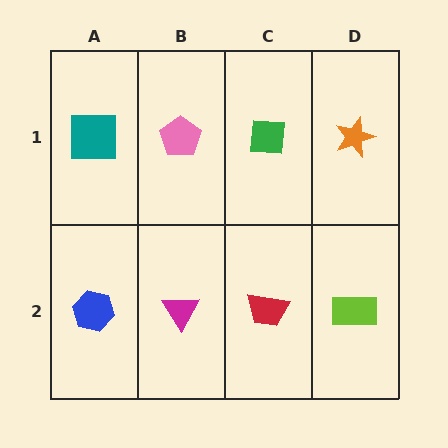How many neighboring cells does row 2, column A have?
2.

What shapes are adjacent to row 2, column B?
A pink pentagon (row 1, column B), a blue hexagon (row 2, column A), a red trapezoid (row 2, column C).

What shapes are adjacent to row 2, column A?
A teal square (row 1, column A), a magenta triangle (row 2, column B).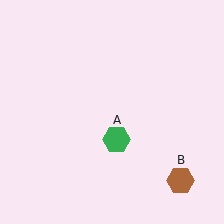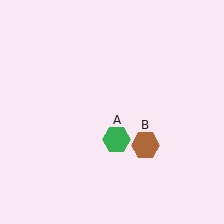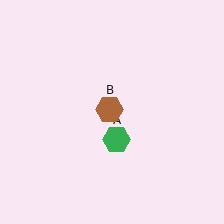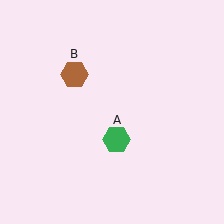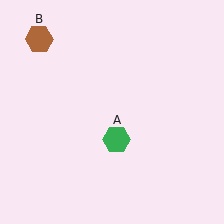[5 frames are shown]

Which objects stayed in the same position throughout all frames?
Green hexagon (object A) remained stationary.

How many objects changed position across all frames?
1 object changed position: brown hexagon (object B).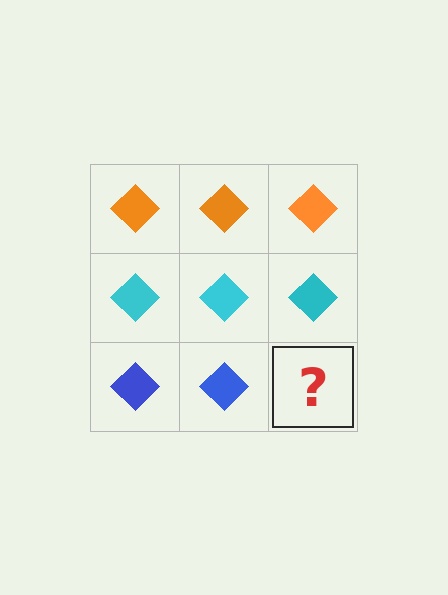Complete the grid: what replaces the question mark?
The question mark should be replaced with a blue diamond.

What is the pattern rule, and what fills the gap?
The rule is that each row has a consistent color. The gap should be filled with a blue diamond.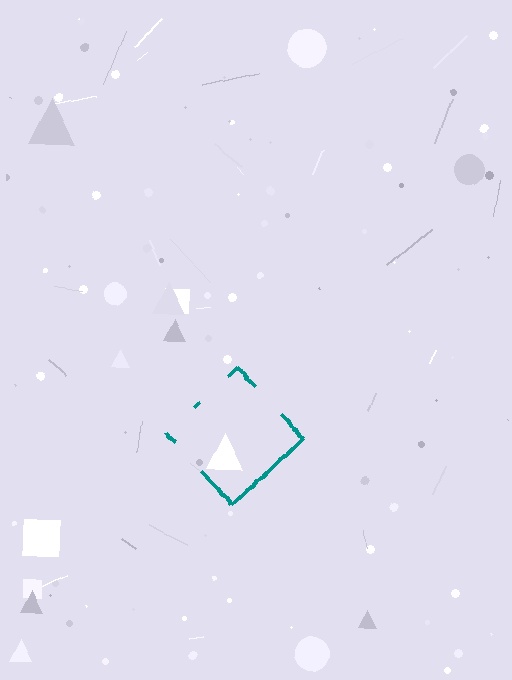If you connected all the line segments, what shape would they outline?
They would outline a diamond.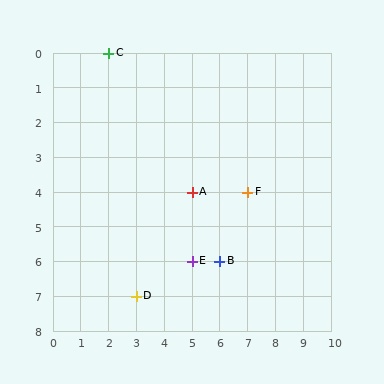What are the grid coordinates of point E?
Point E is at grid coordinates (5, 6).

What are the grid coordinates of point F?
Point F is at grid coordinates (7, 4).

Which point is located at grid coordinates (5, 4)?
Point A is at (5, 4).